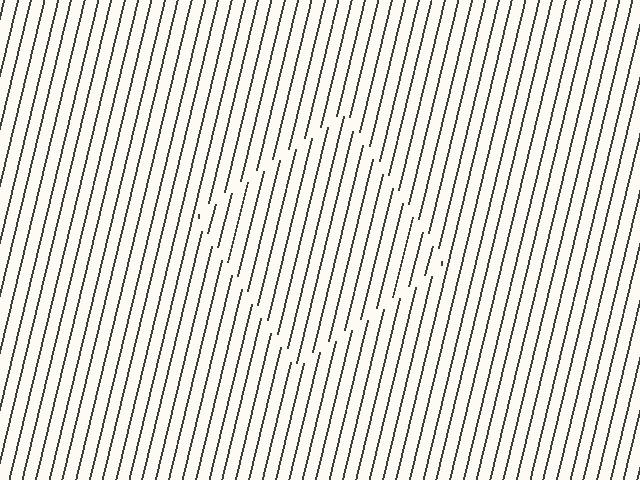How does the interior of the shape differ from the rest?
The interior of the shape contains the same grating, shifted by half a period — the contour is defined by the phase discontinuity where line-ends from the inner and outer gratings abut.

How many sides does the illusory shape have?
4 sides — the line-ends trace a square.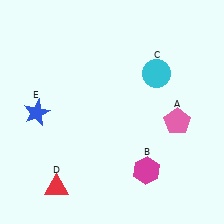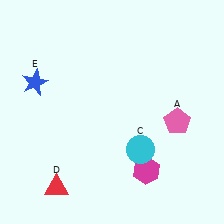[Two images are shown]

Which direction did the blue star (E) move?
The blue star (E) moved up.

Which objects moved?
The objects that moved are: the cyan circle (C), the blue star (E).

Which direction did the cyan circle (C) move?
The cyan circle (C) moved down.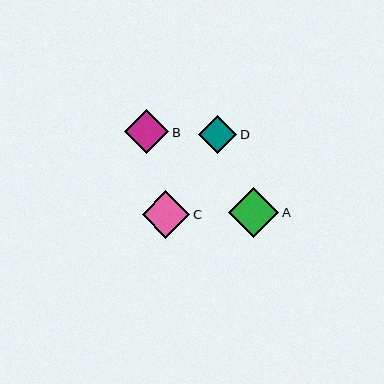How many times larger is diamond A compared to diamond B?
Diamond A is approximately 1.2 times the size of diamond B.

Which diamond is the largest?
Diamond A is the largest with a size of approximately 51 pixels.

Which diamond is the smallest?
Diamond D is the smallest with a size of approximately 38 pixels.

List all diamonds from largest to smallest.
From largest to smallest: A, C, B, D.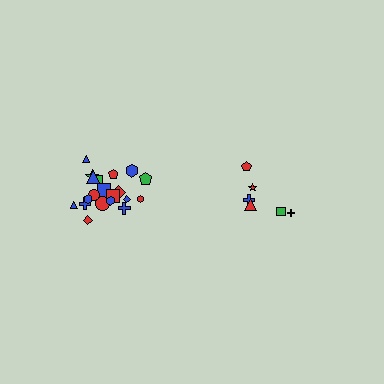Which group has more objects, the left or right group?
The left group.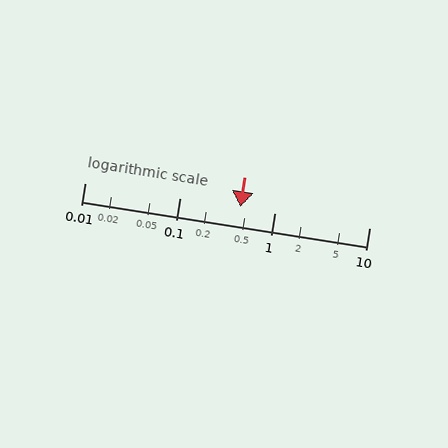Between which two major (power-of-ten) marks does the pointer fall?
The pointer is between 0.1 and 1.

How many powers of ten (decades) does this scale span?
The scale spans 3 decades, from 0.01 to 10.